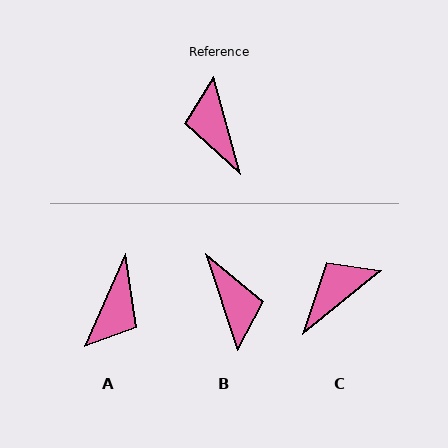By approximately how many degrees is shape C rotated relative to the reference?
Approximately 66 degrees clockwise.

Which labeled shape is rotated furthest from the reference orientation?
B, about 177 degrees away.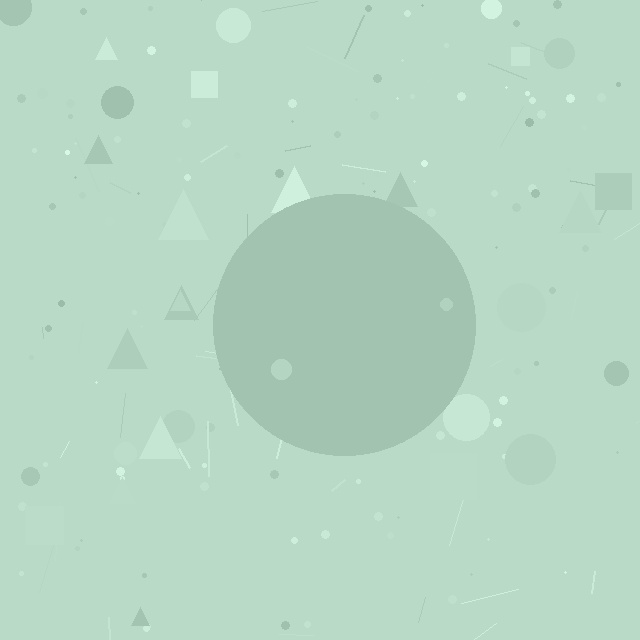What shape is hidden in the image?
A circle is hidden in the image.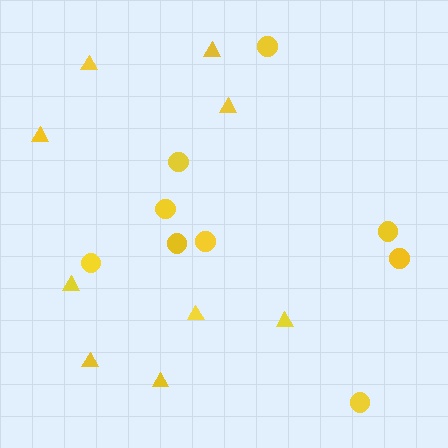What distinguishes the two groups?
There are 2 groups: one group of circles (9) and one group of triangles (9).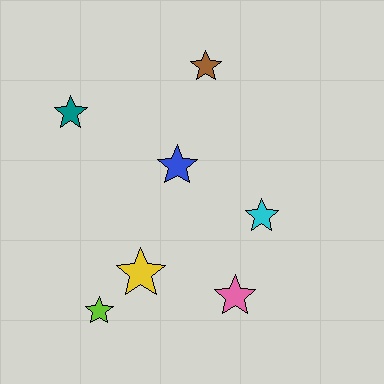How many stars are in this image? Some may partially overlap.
There are 7 stars.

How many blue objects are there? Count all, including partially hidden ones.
There is 1 blue object.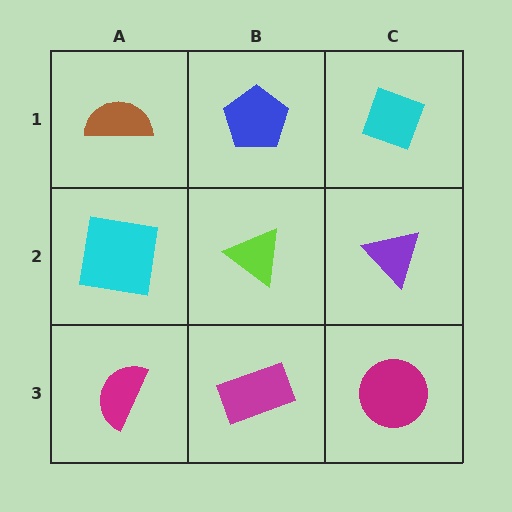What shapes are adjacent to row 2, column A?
A brown semicircle (row 1, column A), a magenta semicircle (row 3, column A), a lime triangle (row 2, column B).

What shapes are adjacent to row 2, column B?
A blue pentagon (row 1, column B), a magenta rectangle (row 3, column B), a cyan square (row 2, column A), a purple triangle (row 2, column C).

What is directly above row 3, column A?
A cyan square.